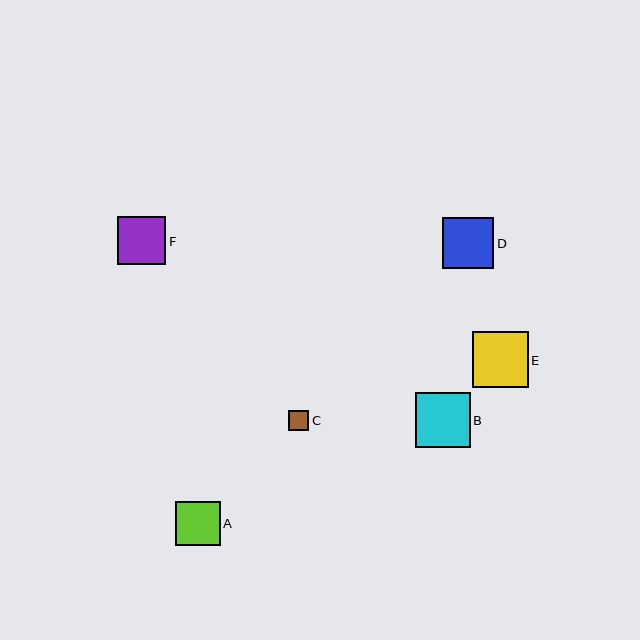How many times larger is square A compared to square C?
Square A is approximately 2.2 times the size of square C.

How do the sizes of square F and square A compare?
Square F and square A are approximately the same size.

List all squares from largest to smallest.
From largest to smallest: E, B, D, F, A, C.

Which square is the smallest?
Square C is the smallest with a size of approximately 20 pixels.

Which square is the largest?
Square E is the largest with a size of approximately 56 pixels.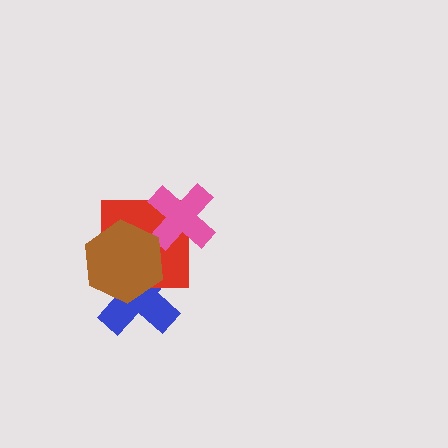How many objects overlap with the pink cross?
1 object overlaps with the pink cross.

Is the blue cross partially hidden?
Yes, it is partially covered by another shape.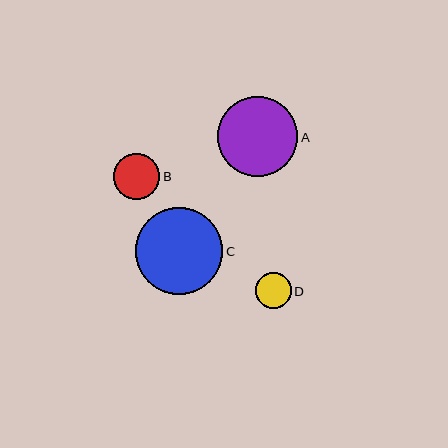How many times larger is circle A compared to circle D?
Circle A is approximately 2.3 times the size of circle D.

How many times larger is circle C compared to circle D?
Circle C is approximately 2.4 times the size of circle D.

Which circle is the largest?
Circle C is the largest with a size of approximately 87 pixels.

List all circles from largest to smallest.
From largest to smallest: C, A, B, D.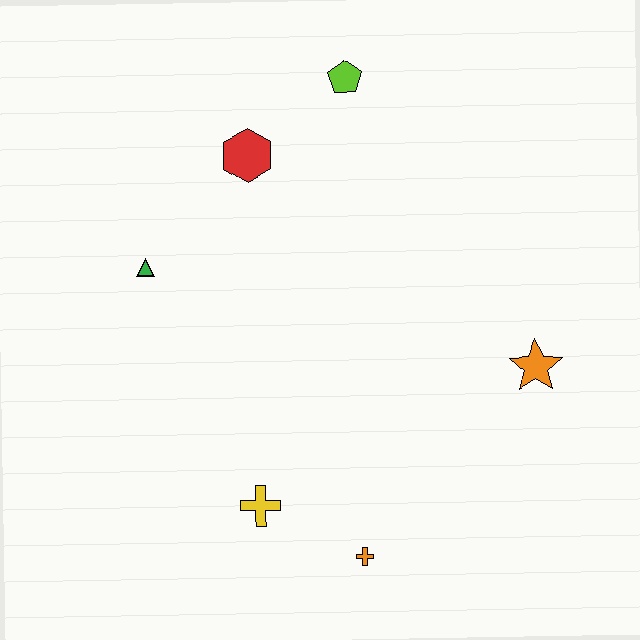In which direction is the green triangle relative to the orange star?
The green triangle is to the left of the orange star.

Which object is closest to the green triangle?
The red hexagon is closest to the green triangle.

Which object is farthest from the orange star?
The green triangle is farthest from the orange star.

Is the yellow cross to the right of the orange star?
No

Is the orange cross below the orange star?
Yes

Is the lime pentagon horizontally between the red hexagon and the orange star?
Yes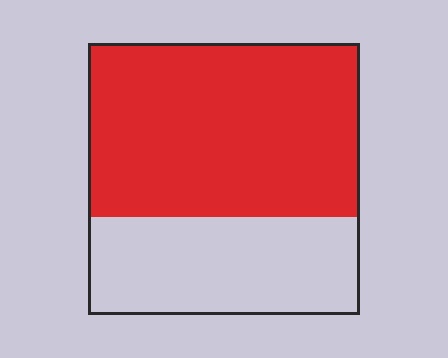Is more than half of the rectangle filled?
Yes.